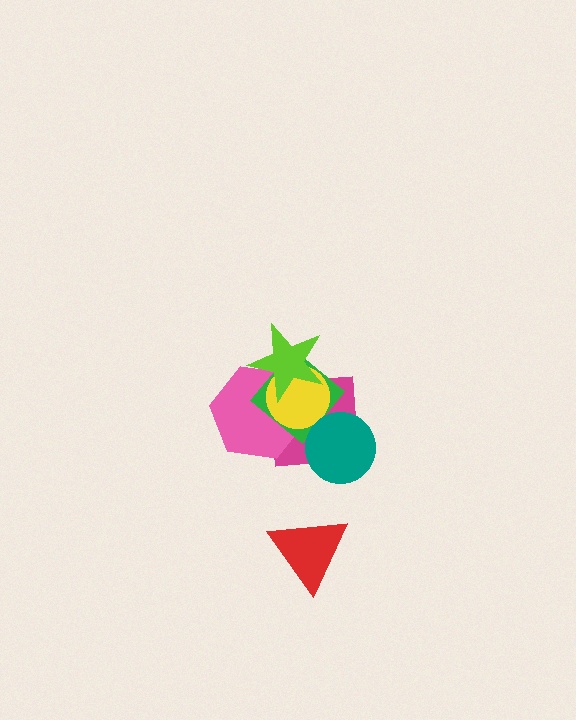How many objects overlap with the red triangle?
0 objects overlap with the red triangle.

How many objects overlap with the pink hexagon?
4 objects overlap with the pink hexagon.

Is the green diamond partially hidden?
Yes, it is partially covered by another shape.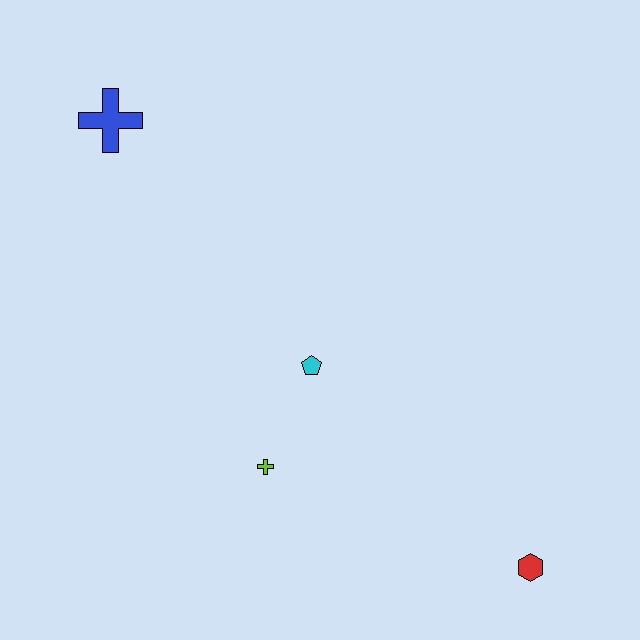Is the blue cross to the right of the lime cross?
No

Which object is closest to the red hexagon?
The lime cross is closest to the red hexagon.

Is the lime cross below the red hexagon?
No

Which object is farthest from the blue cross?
The red hexagon is farthest from the blue cross.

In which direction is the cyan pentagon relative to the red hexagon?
The cyan pentagon is to the left of the red hexagon.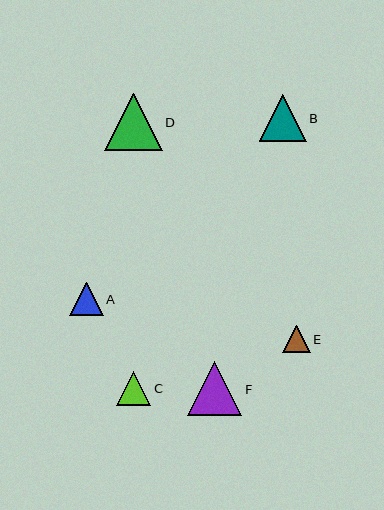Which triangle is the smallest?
Triangle E is the smallest with a size of approximately 28 pixels.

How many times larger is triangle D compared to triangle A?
Triangle D is approximately 1.7 times the size of triangle A.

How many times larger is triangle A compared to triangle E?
Triangle A is approximately 1.2 times the size of triangle E.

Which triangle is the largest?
Triangle D is the largest with a size of approximately 58 pixels.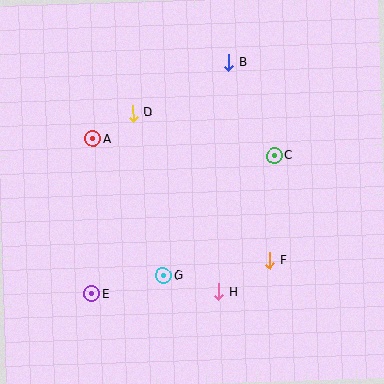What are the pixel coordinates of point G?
Point G is at (163, 276).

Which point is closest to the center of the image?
Point G at (163, 276) is closest to the center.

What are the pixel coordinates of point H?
Point H is at (219, 292).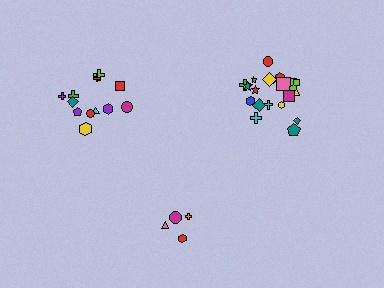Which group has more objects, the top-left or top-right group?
The top-right group.